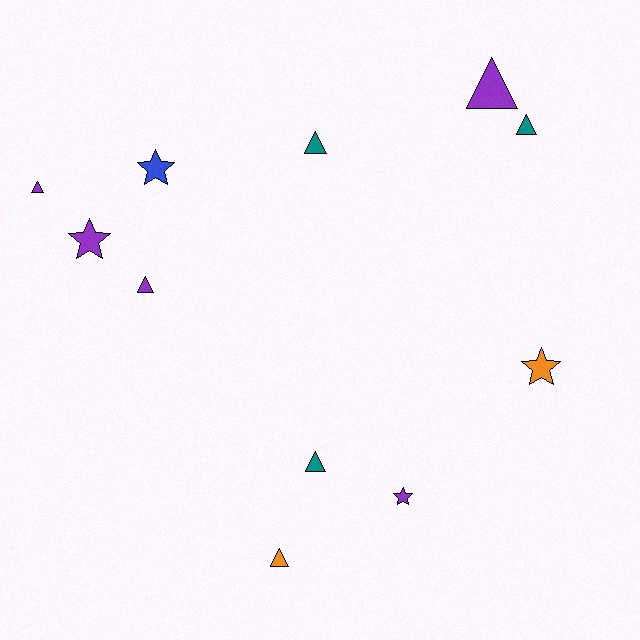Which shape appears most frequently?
Triangle, with 7 objects.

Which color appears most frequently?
Purple, with 5 objects.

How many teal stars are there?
There are no teal stars.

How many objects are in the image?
There are 11 objects.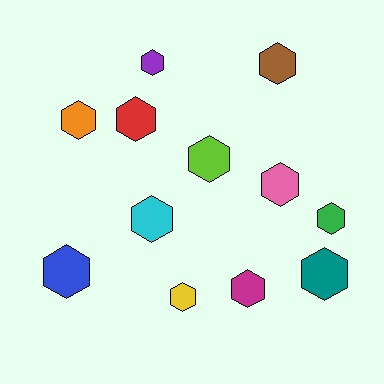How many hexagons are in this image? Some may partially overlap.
There are 12 hexagons.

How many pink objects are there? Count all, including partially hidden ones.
There is 1 pink object.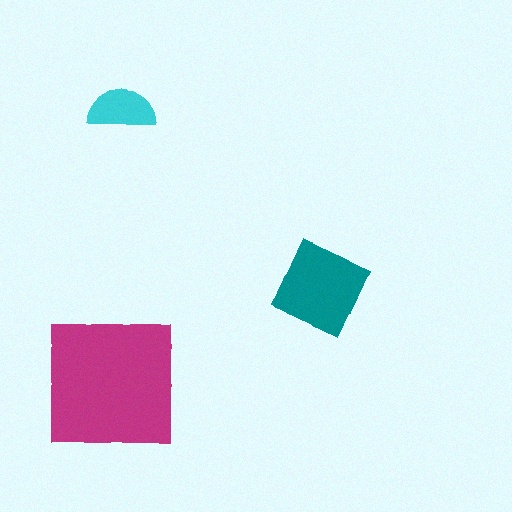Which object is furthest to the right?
The teal diamond is rightmost.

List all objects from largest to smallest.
The magenta square, the teal diamond, the cyan semicircle.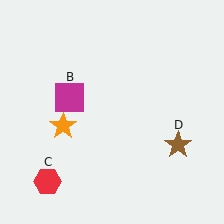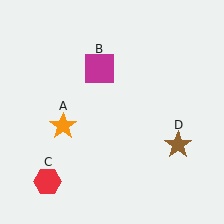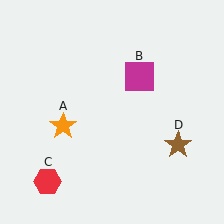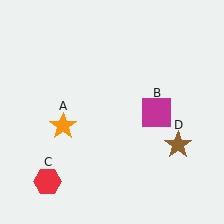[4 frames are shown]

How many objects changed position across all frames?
1 object changed position: magenta square (object B).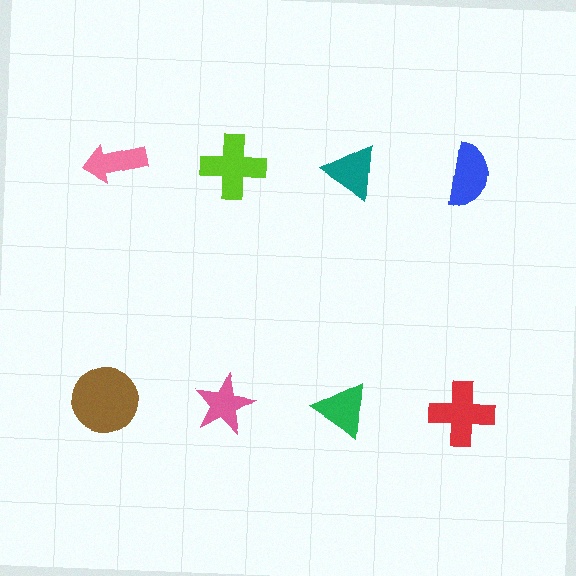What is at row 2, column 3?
A green triangle.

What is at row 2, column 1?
A brown circle.